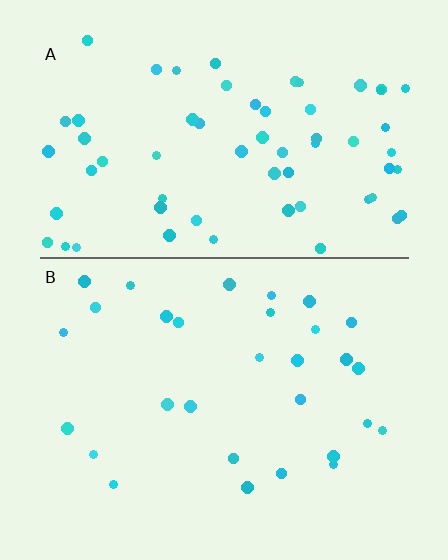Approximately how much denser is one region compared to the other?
Approximately 2.1× — region A over region B.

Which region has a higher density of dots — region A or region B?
A (the top).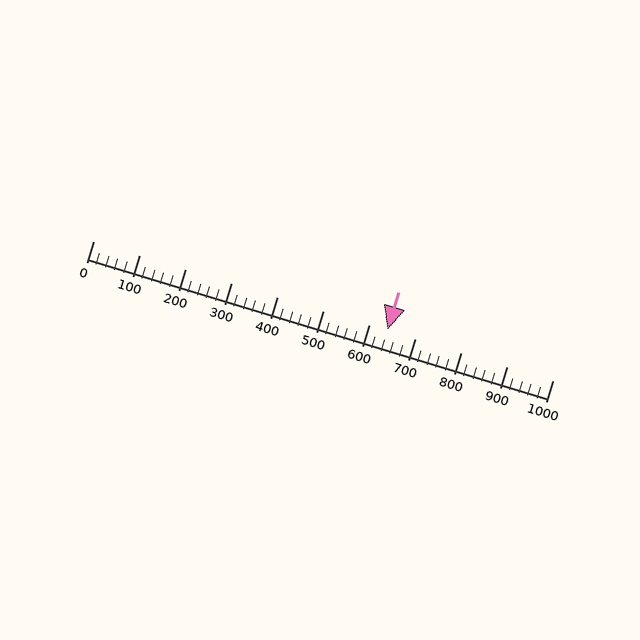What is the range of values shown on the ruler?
The ruler shows values from 0 to 1000.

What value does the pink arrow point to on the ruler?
The pink arrow points to approximately 640.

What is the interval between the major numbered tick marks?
The major tick marks are spaced 100 units apart.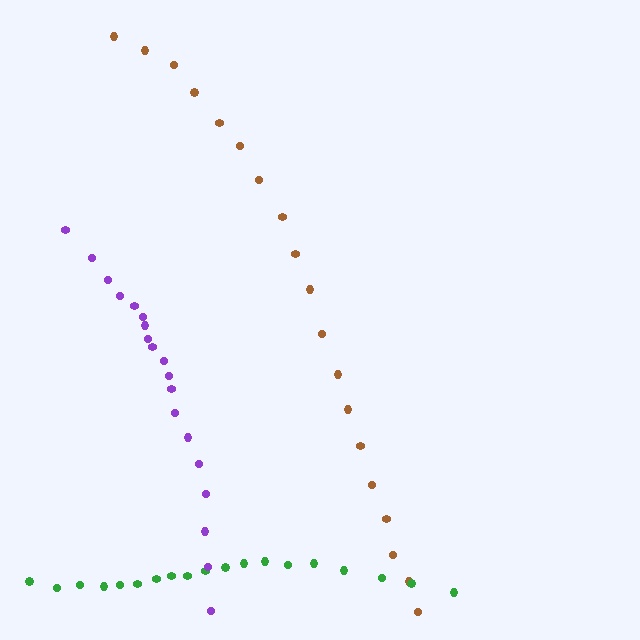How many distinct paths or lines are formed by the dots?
There are 3 distinct paths.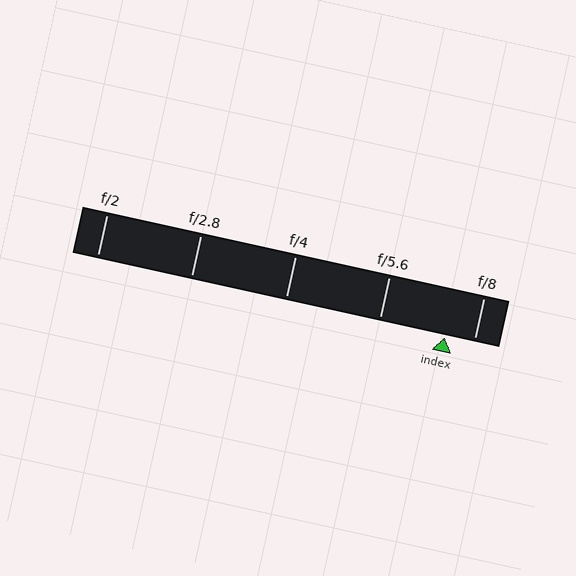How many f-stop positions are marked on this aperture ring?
There are 5 f-stop positions marked.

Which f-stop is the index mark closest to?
The index mark is closest to f/8.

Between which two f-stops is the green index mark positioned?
The index mark is between f/5.6 and f/8.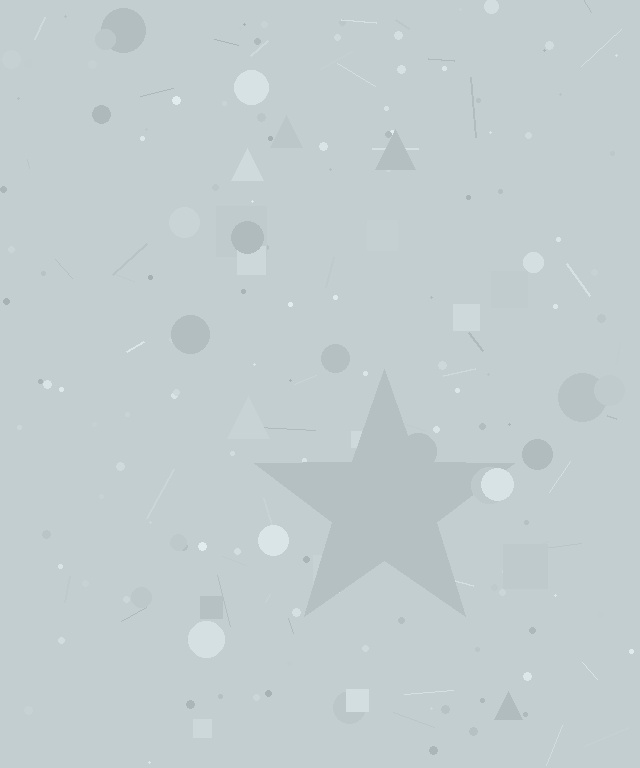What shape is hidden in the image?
A star is hidden in the image.